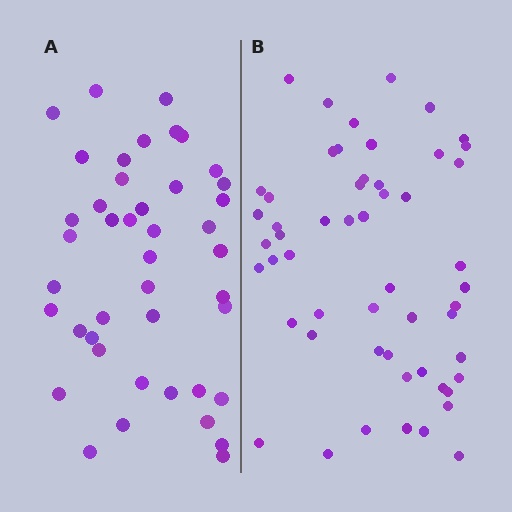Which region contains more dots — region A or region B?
Region B (the right region) has more dots.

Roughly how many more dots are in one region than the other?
Region B has roughly 12 or so more dots than region A.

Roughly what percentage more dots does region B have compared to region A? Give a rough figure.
About 25% more.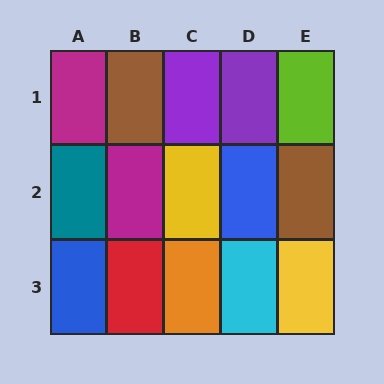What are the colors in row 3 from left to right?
Blue, red, orange, cyan, yellow.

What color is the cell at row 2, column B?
Magenta.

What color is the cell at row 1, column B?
Brown.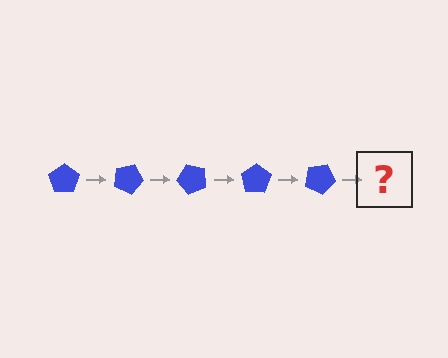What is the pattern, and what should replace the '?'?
The pattern is that the pentagon rotates 25 degrees each step. The '?' should be a blue pentagon rotated 125 degrees.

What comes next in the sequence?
The next element should be a blue pentagon rotated 125 degrees.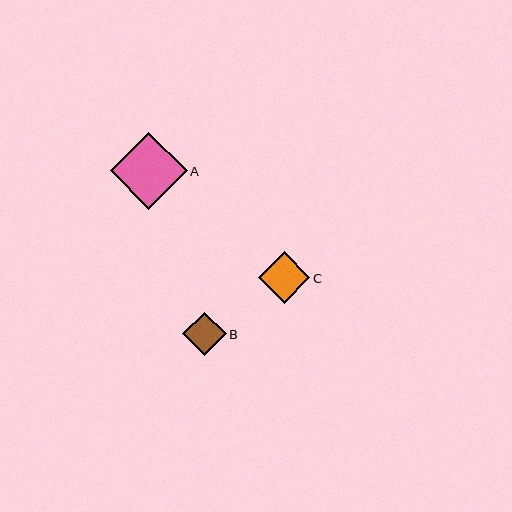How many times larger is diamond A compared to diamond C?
Diamond A is approximately 1.5 times the size of diamond C.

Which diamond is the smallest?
Diamond B is the smallest with a size of approximately 43 pixels.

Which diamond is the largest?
Diamond A is the largest with a size of approximately 76 pixels.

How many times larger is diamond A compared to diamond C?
Diamond A is approximately 1.5 times the size of diamond C.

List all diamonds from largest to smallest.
From largest to smallest: A, C, B.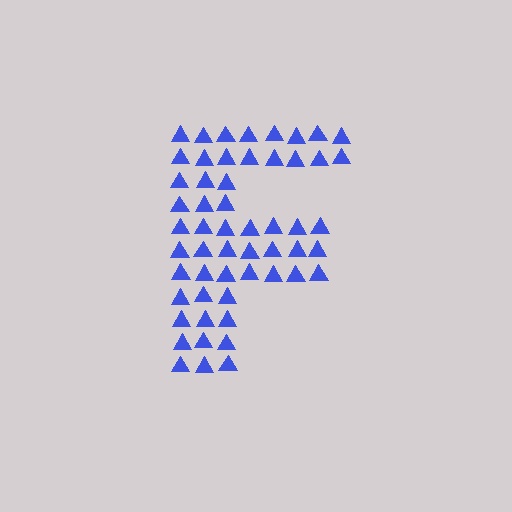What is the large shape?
The large shape is the letter F.